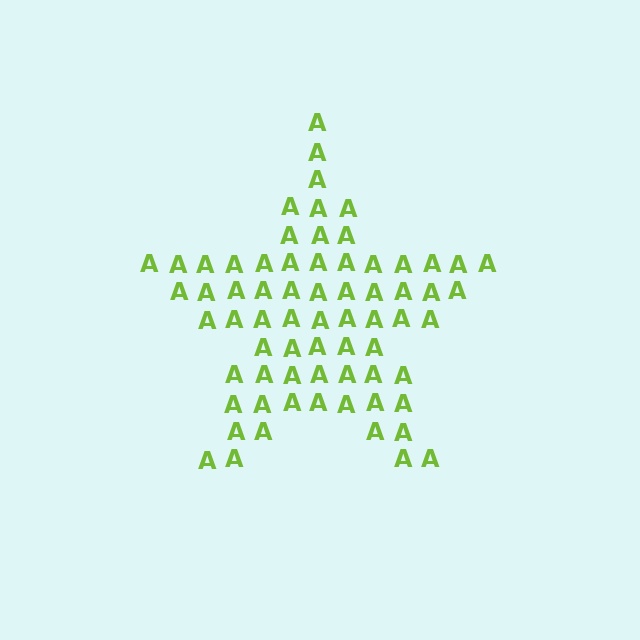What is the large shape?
The large shape is a star.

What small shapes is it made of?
It is made of small letter A's.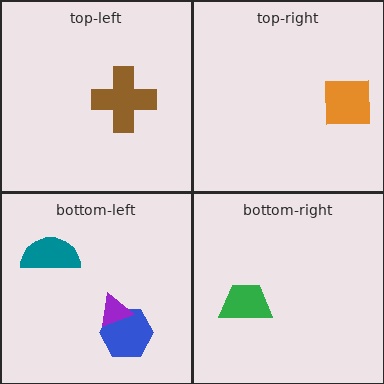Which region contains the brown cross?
The top-left region.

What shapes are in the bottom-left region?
The teal semicircle, the blue hexagon, the purple triangle.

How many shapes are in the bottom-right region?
1.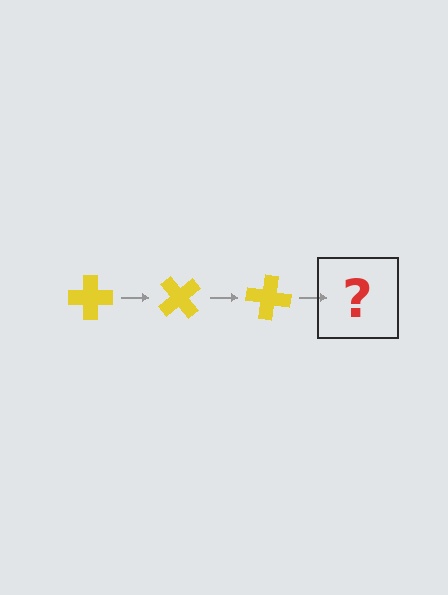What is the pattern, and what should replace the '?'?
The pattern is that the cross rotates 50 degrees each step. The '?' should be a yellow cross rotated 150 degrees.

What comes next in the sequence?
The next element should be a yellow cross rotated 150 degrees.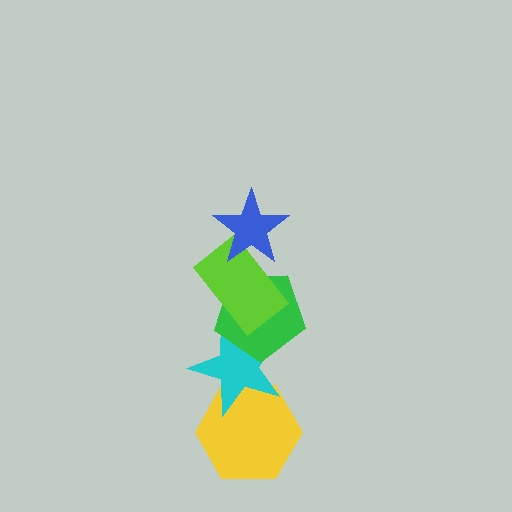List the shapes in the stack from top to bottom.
From top to bottom: the blue star, the lime rectangle, the green pentagon, the cyan star, the yellow hexagon.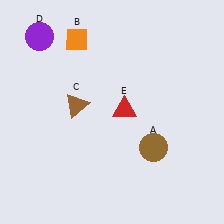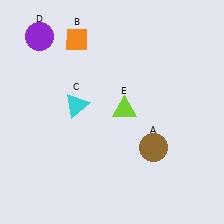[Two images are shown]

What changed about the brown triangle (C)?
In Image 1, C is brown. In Image 2, it changed to cyan.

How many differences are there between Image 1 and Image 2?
There are 2 differences between the two images.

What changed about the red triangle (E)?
In Image 1, E is red. In Image 2, it changed to lime.